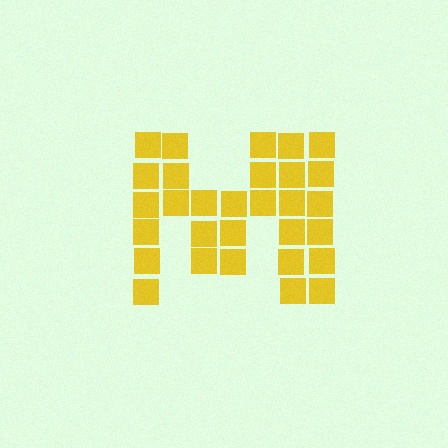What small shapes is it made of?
It is made of small squares.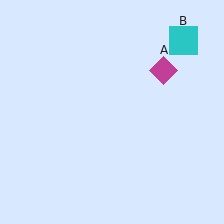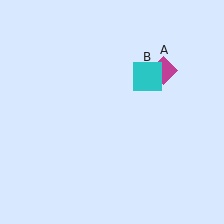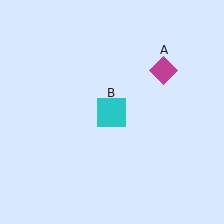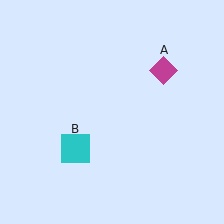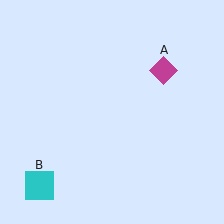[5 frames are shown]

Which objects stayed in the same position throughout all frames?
Magenta diamond (object A) remained stationary.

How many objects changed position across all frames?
1 object changed position: cyan square (object B).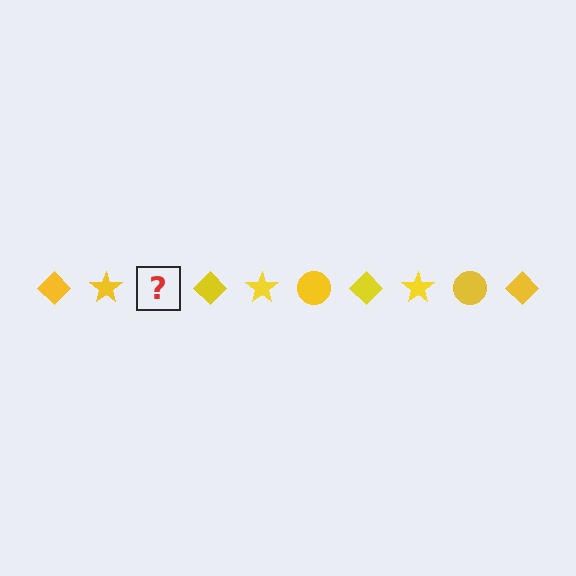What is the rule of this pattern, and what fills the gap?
The rule is that the pattern cycles through diamond, star, circle shapes in yellow. The gap should be filled with a yellow circle.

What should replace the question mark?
The question mark should be replaced with a yellow circle.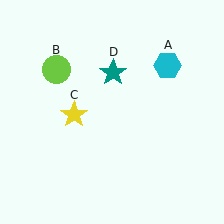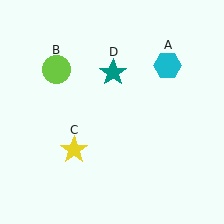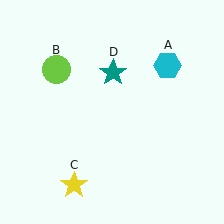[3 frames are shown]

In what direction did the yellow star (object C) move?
The yellow star (object C) moved down.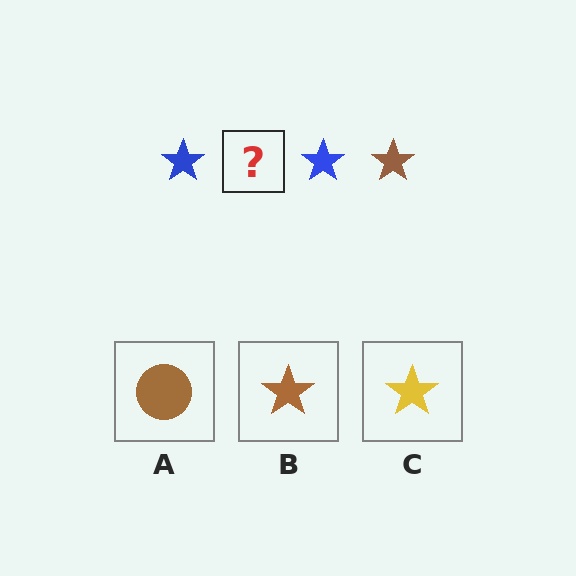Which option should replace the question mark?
Option B.